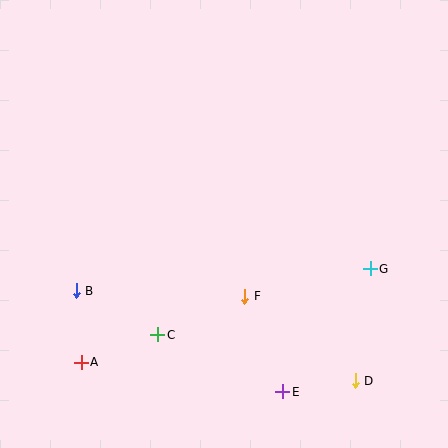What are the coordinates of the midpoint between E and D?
The midpoint between E and D is at (319, 386).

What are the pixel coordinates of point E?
Point E is at (283, 392).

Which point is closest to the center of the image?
Point F at (245, 296) is closest to the center.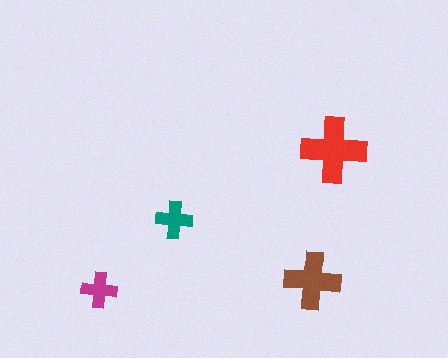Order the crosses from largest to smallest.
the red one, the brown one, the teal one, the magenta one.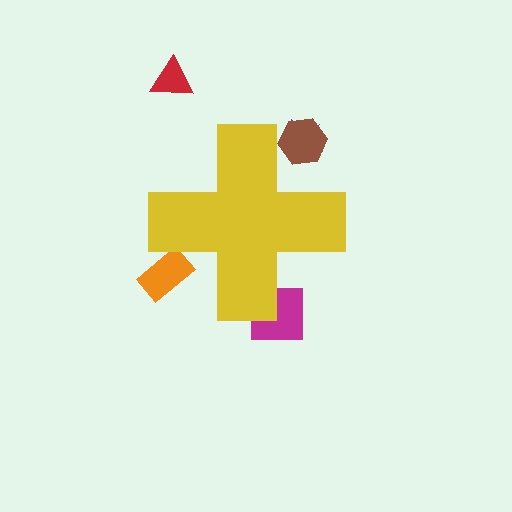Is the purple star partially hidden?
Yes, the purple star is partially hidden behind the yellow cross.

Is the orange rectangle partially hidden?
Yes, the orange rectangle is partially hidden behind the yellow cross.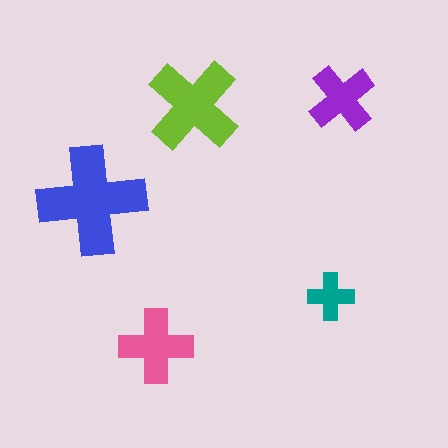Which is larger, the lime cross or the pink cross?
The lime one.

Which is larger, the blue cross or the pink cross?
The blue one.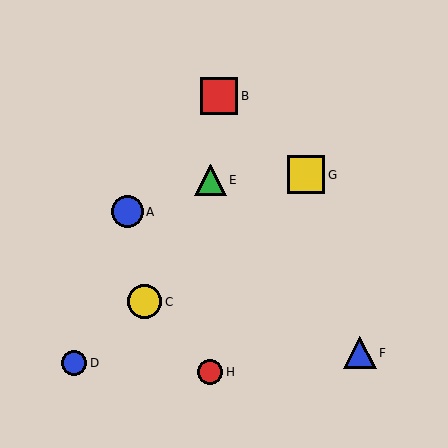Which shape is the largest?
The yellow square (labeled G) is the largest.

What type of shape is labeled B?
Shape B is a red square.